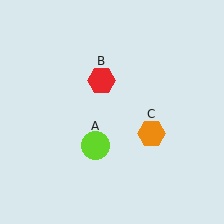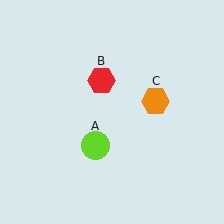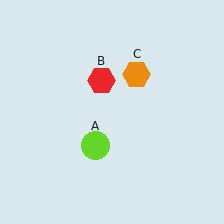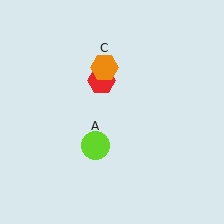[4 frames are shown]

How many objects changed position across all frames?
1 object changed position: orange hexagon (object C).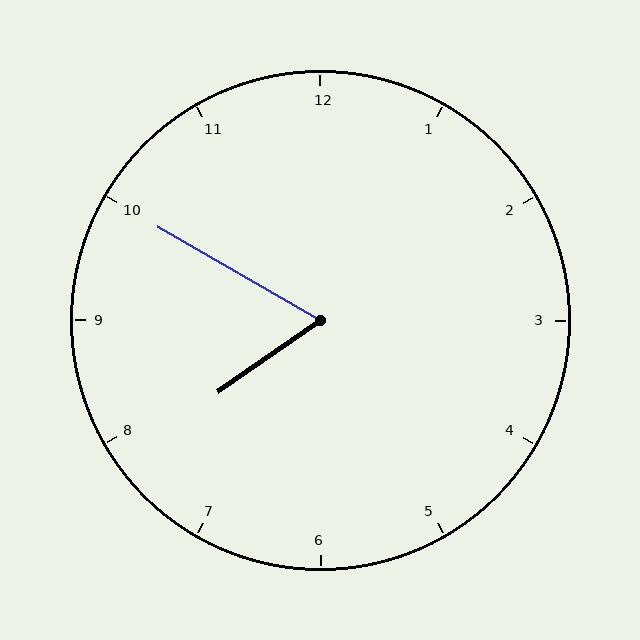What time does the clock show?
7:50.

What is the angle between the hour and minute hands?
Approximately 65 degrees.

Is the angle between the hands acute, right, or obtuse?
It is acute.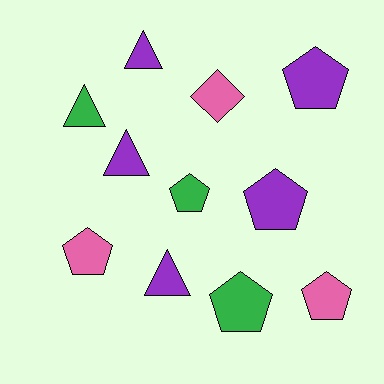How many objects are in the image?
There are 11 objects.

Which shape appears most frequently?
Pentagon, with 6 objects.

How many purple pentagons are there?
There are 2 purple pentagons.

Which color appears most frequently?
Purple, with 5 objects.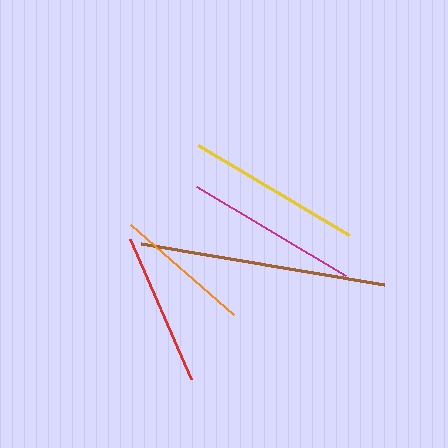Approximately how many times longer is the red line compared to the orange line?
The red line is approximately 1.1 times the length of the orange line.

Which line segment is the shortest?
The orange line is the shortest at approximately 137 pixels.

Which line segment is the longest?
The brown line is the longest at approximately 247 pixels.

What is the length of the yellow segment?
The yellow segment is approximately 176 pixels long.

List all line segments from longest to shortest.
From longest to shortest: brown, yellow, magenta, red, orange.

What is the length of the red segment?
The red segment is approximately 153 pixels long.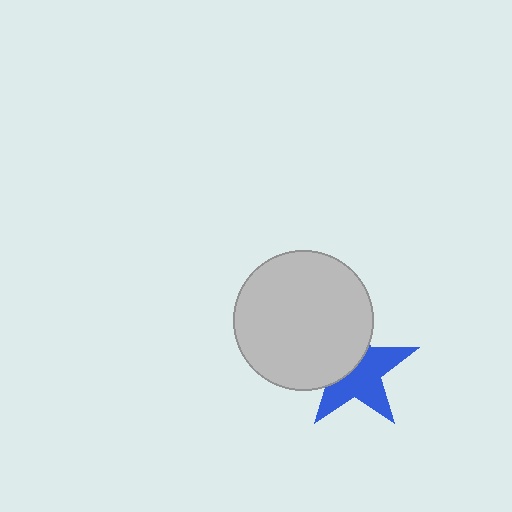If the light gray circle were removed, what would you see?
You would see the complete blue star.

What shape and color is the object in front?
The object in front is a light gray circle.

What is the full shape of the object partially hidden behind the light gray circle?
The partially hidden object is a blue star.